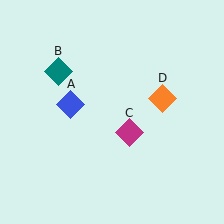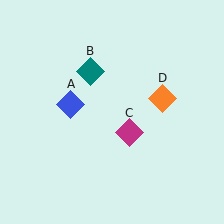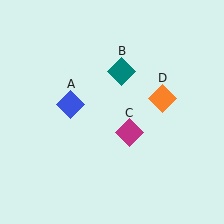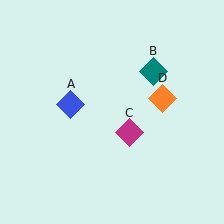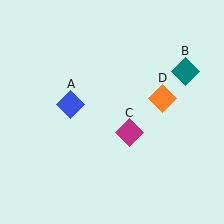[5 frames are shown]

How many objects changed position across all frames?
1 object changed position: teal diamond (object B).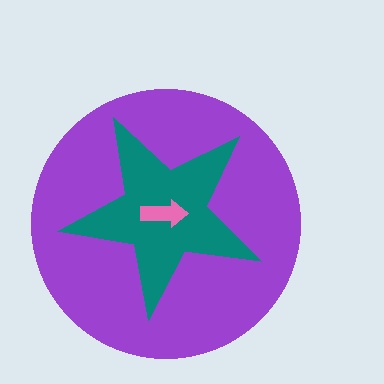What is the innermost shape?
The pink arrow.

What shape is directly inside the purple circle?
The teal star.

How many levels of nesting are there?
3.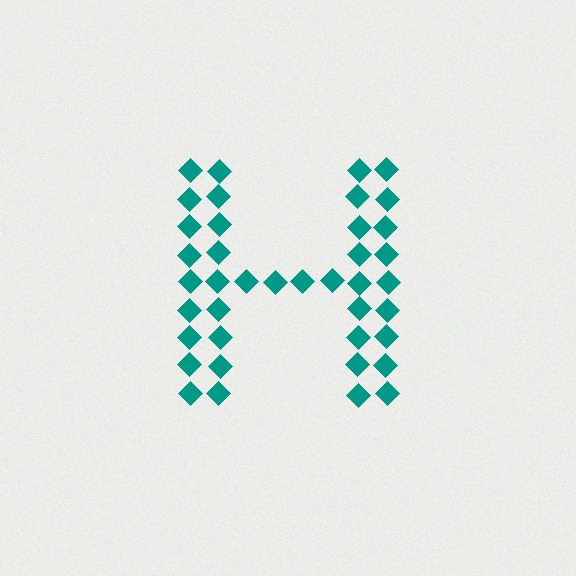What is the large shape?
The large shape is the letter H.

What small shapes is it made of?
It is made of small diamonds.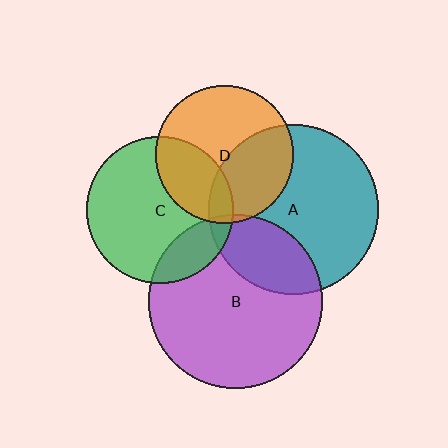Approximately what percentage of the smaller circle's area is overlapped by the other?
Approximately 10%.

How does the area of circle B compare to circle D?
Approximately 1.6 times.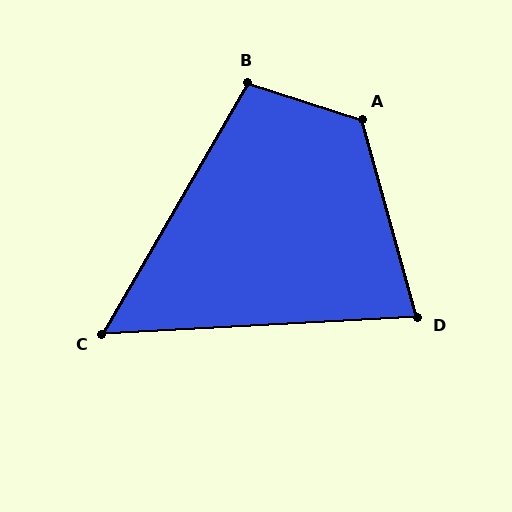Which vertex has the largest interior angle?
A, at approximately 123 degrees.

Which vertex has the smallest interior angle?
C, at approximately 57 degrees.